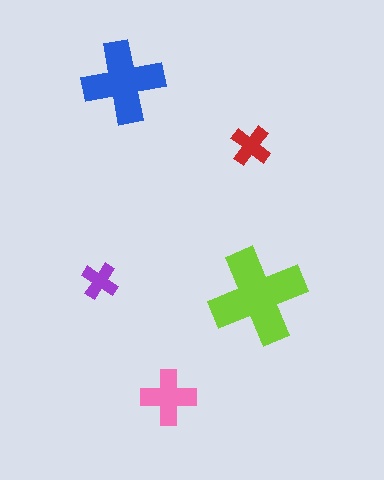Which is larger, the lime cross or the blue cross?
The lime one.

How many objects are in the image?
There are 5 objects in the image.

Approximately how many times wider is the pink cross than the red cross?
About 1.5 times wider.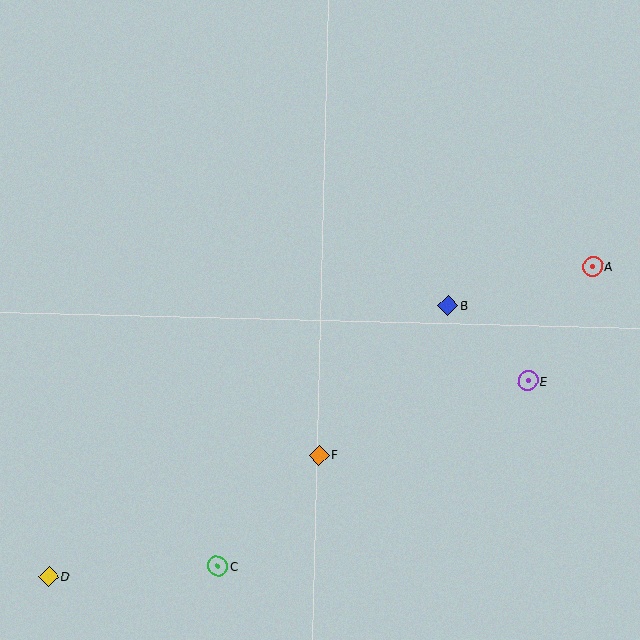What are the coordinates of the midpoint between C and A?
The midpoint between C and A is at (405, 416).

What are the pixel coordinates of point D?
Point D is at (49, 576).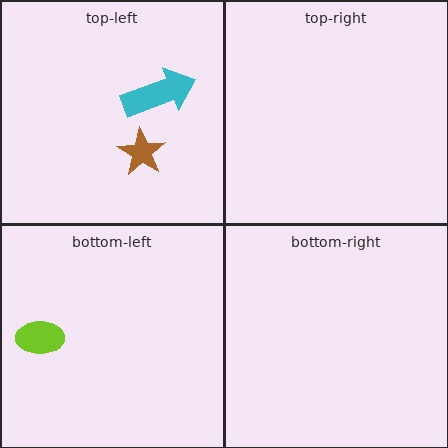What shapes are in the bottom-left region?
The lime ellipse.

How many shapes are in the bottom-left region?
1.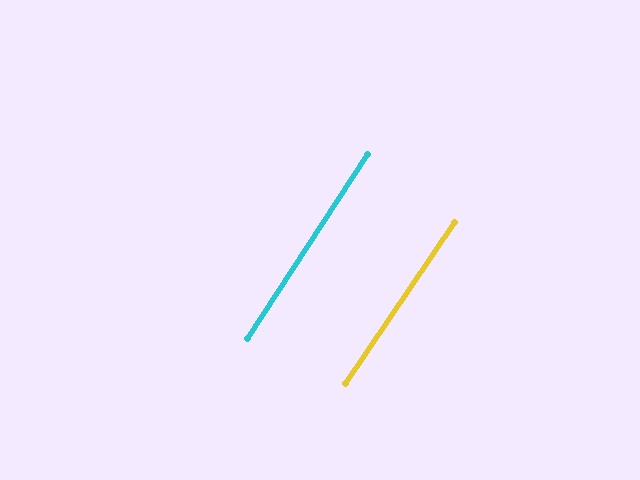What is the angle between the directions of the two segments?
Approximately 1 degree.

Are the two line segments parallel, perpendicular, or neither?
Parallel — their directions differ by only 1.0°.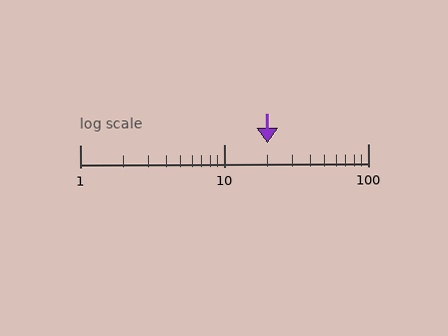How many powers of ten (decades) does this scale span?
The scale spans 2 decades, from 1 to 100.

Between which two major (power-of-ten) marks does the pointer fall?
The pointer is between 10 and 100.